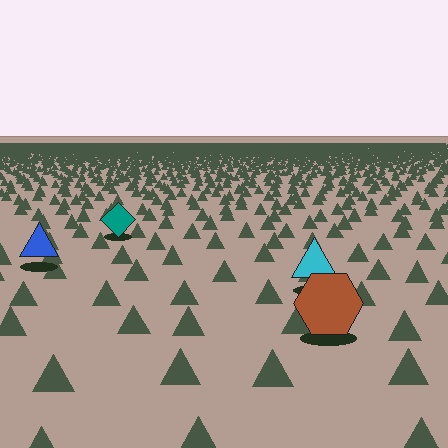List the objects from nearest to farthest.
From nearest to farthest: the brown hexagon, the cyan triangle, the blue triangle, the teal diamond.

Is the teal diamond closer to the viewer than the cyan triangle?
No. The cyan triangle is closer — you can tell from the texture gradient: the ground texture is coarser near it.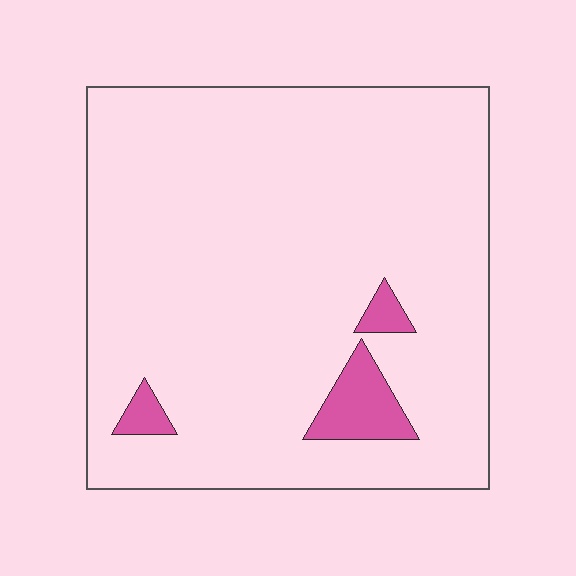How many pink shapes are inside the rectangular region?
3.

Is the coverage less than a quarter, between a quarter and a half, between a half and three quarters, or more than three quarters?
Less than a quarter.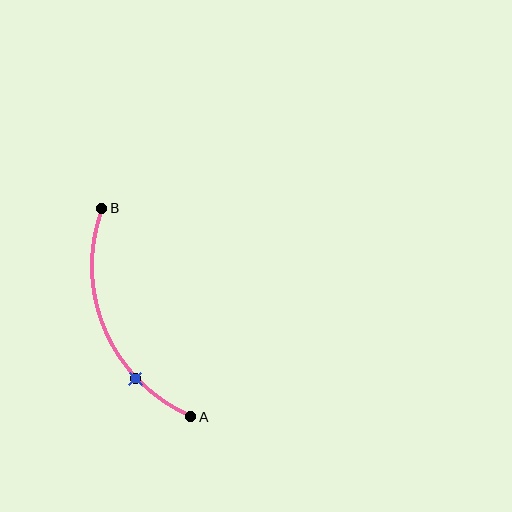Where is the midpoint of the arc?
The arc midpoint is the point on the curve farthest from the straight line joining A and B. It sits to the left of that line.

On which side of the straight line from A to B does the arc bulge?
The arc bulges to the left of the straight line connecting A and B.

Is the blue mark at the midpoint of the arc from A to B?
No. The blue mark lies on the arc but is closer to endpoint A. The arc midpoint would be at the point on the curve equidistant along the arc from both A and B.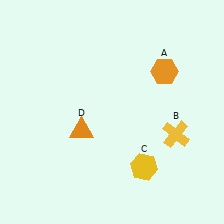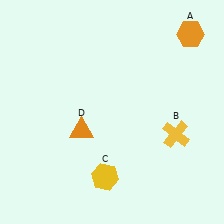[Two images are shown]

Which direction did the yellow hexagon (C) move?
The yellow hexagon (C) moved left.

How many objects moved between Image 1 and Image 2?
2 objects moved between the two images.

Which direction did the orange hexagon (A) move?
The orange hexagon (A) moved up.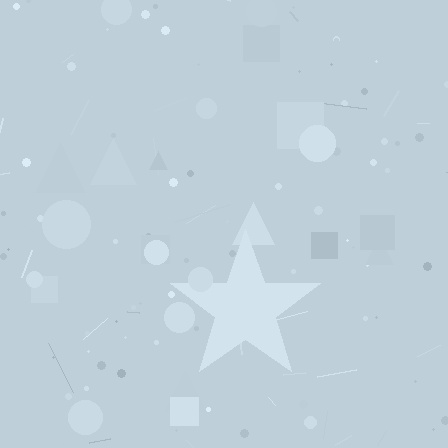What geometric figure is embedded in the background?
A star is embedded in the background.